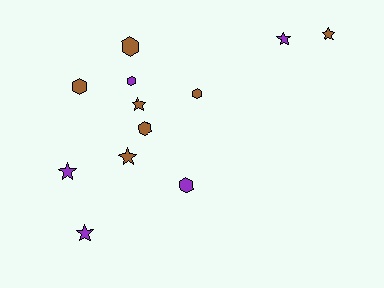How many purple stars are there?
There are 3 purple stars.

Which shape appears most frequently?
Star, with 6 objects.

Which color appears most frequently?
Brown, with 7 objects.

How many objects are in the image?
There are 12 objects.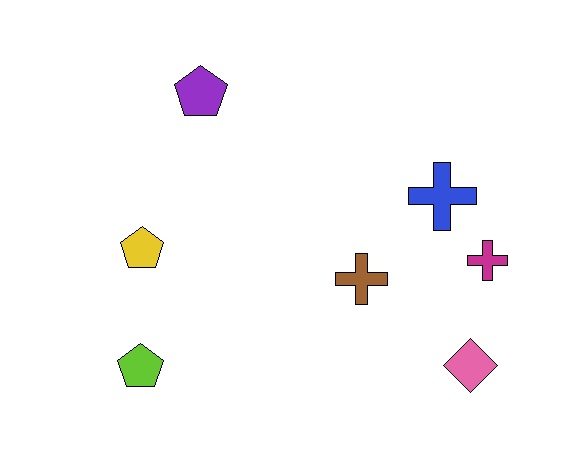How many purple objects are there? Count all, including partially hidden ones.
There is 1 purple object.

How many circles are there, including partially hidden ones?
There are no circles.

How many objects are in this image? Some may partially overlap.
There are 7 objects.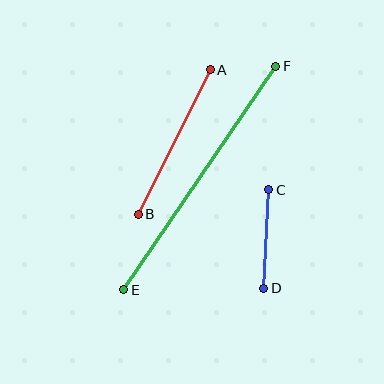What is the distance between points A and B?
The distance is approximately 162 pixels.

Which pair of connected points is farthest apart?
Points E and F are farthest apart.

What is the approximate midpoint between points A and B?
The midpoint is at approximately (174, 142) pixels.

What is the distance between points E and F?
The distance is approximately 271 pixels.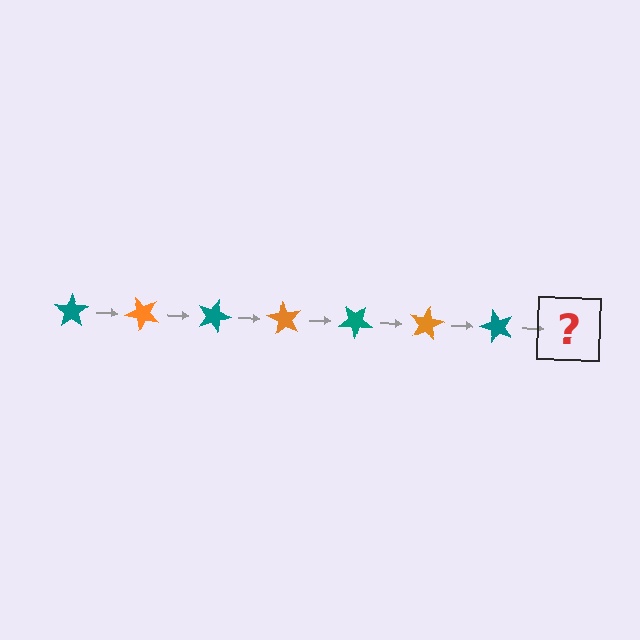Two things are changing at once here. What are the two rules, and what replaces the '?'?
The two rules are that it rotates 45 degrees each step and the color cycles through teal and orange. The '?' should be an orange star, rotated 315 degrees from the start.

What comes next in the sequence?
The next element should be an orange star, rotated 315 degrees from the start.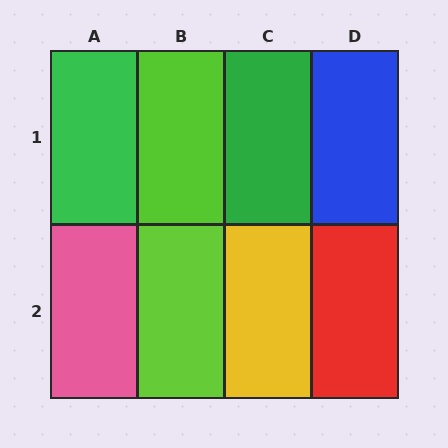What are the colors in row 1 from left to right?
Green, lime, green, blue.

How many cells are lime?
2 cells are lime.